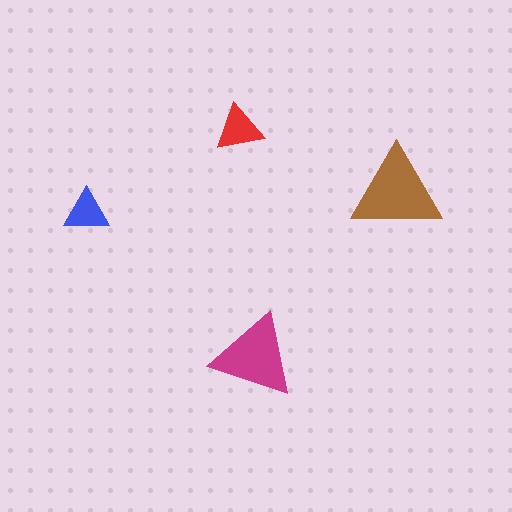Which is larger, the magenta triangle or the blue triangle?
The magenta one.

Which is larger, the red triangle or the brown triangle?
The brown one.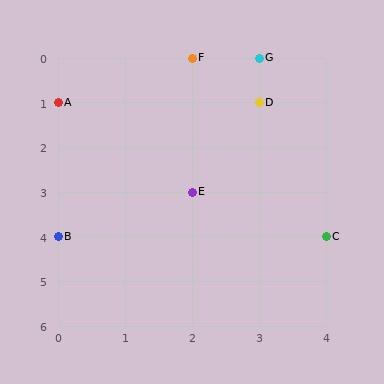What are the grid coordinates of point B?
Point B is at grid coordinates (0, 4).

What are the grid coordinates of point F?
Point F is at grid coordinates (2, 0).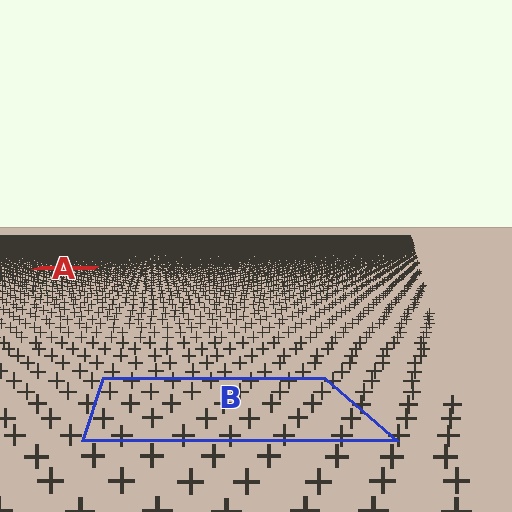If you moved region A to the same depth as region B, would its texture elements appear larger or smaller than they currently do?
They would appear larger. At a closer depth, the same texture elements are projected at a bigger on-screen size.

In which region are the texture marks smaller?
The texture marks are smaller in region A, because it is farther away.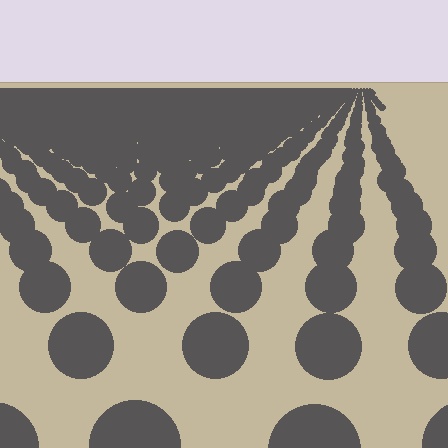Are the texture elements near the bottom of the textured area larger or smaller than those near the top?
Larger. Near the bottom, elements are closer to the viewer and appear at a bigger on-screen size.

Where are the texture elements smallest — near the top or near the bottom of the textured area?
Near the top.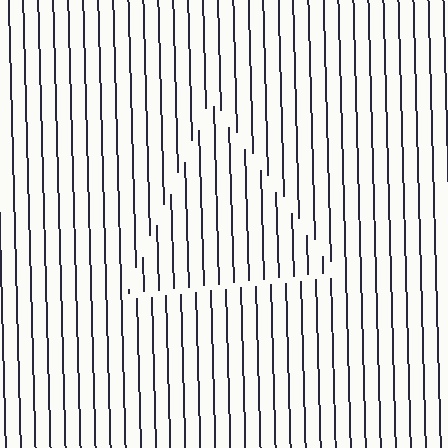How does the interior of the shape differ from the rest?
The interior of the shape contains the same grating, shifted by half a period — the contour is defined by the phase discontinuity where line-ends from the inner and outer gratings abut.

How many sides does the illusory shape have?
3 sides — the line-ends trace a triangle.